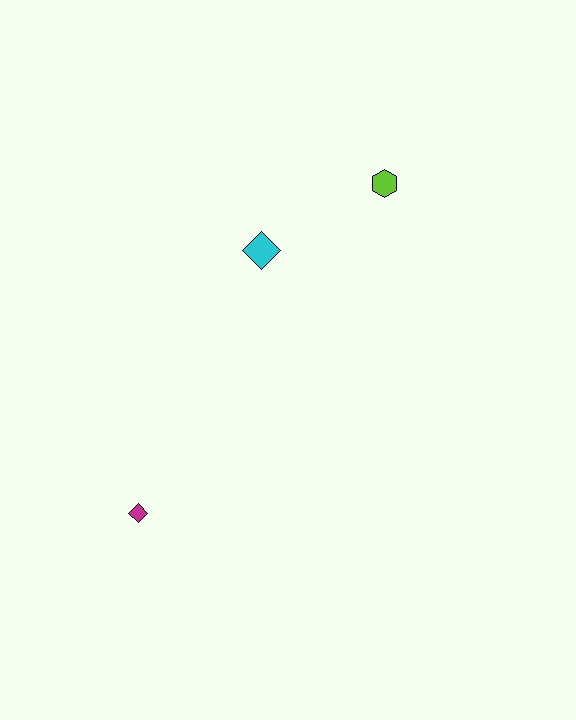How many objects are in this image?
There are 3 objects.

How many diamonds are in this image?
There are 2 diamonds.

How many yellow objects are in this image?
There are no yellow objects.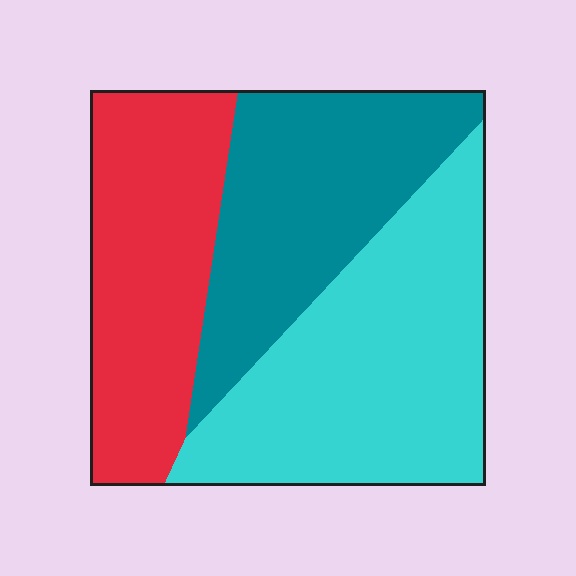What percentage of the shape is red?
Red takes up about one third (1/3) of the shape.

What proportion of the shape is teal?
Teal takes up about one third (1/3) of the shape.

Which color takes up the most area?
Cyan, at roughly 40%.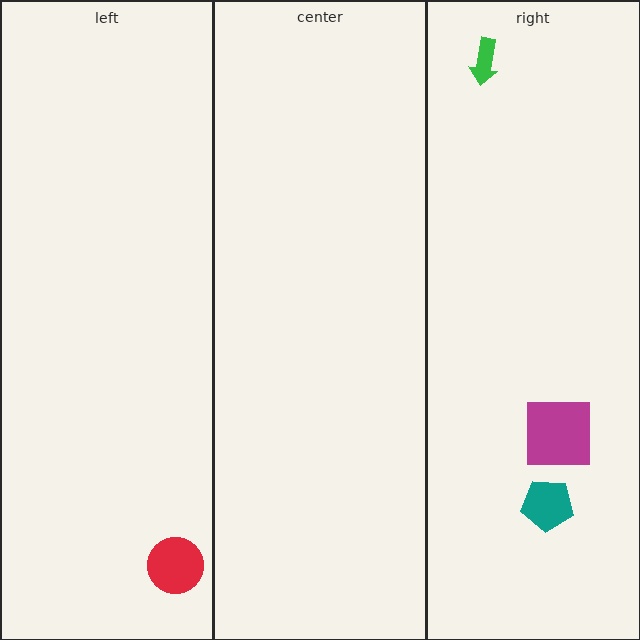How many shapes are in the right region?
3.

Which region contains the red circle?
The left region.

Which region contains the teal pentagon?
The right region.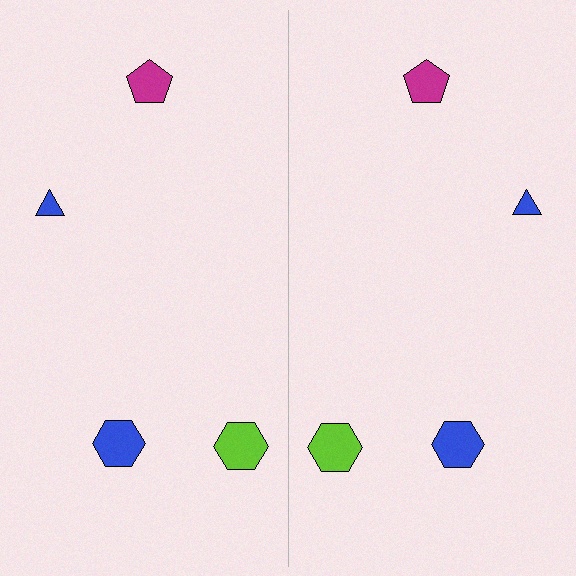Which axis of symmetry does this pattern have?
The pattern has a vertical axis of symmetry running through the center of the image.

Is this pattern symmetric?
Yes, this pattern has bilateral (reflection) symmetry.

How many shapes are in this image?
There are 8 shapes in this image.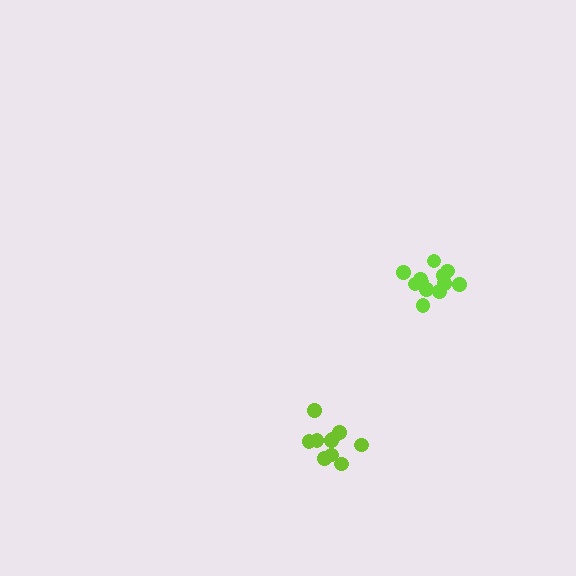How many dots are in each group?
Group 1: 10 dots, Group 2: 12 dots (22 total).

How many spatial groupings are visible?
There are 2 spatial groupings.